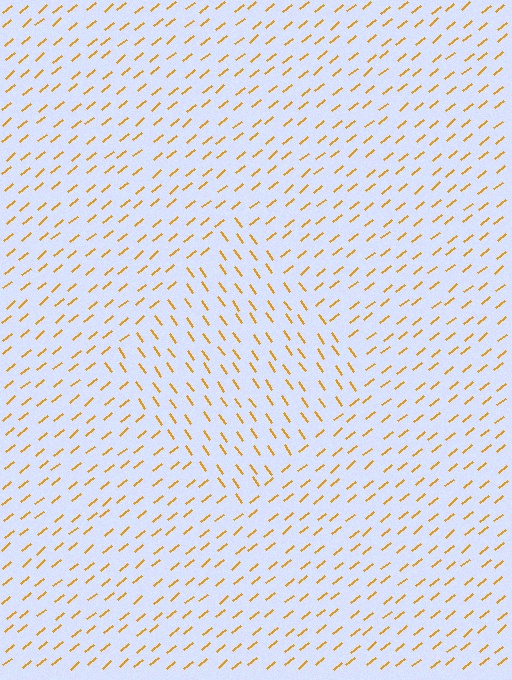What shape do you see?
I see a diamond.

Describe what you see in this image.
The image is filled with small orange line segments. A diamond region in the image has lines oriented differently from the surrounding lines, creating a visible texture boundary.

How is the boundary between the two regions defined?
The boundary is defined purely by a change in line orientation (approximately 85 degrees difference). All lines are the same color and thickness.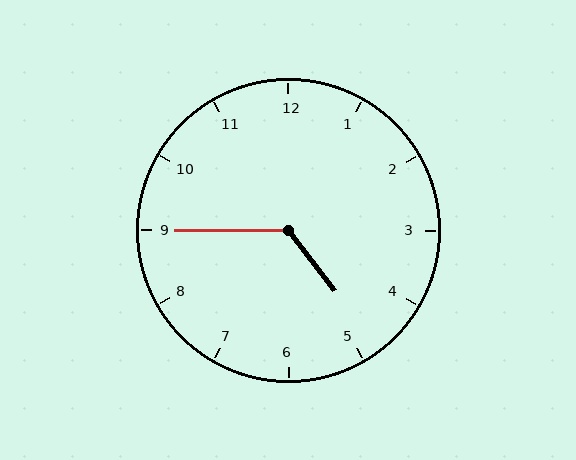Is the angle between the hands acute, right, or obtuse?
It is obtuse.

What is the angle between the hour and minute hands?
Approximately 128 degrees.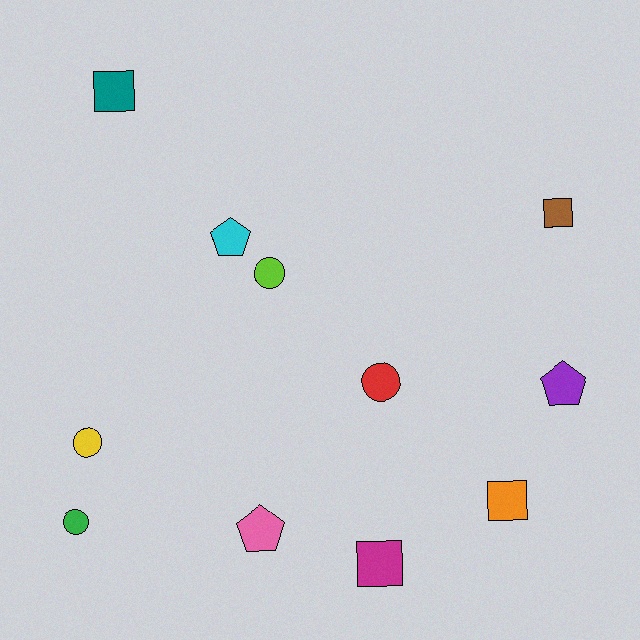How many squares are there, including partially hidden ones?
There are 4 squares.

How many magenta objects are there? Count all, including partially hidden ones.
There is 1 magenta object.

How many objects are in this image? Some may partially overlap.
There are 11 objects.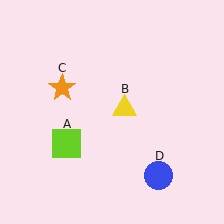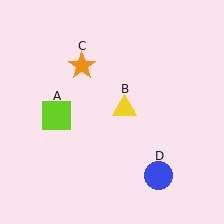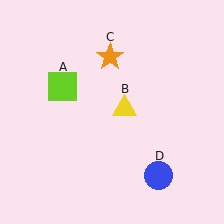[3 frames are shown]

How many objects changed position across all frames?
2 objects changed position: lime square (object A), orange star (object C).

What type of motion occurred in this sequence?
The lime square (object A), orange star (object C) rotated clockwise around the center of the scene.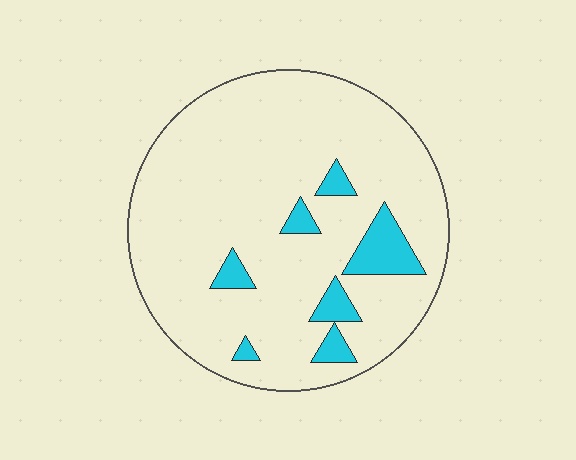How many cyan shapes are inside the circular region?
7.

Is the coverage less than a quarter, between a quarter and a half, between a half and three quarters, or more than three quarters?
Less than a quarter.